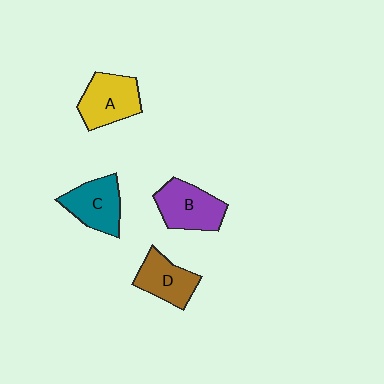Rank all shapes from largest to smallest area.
From largest to smallest: B (purple), A (yellow), C (teal), D (brown).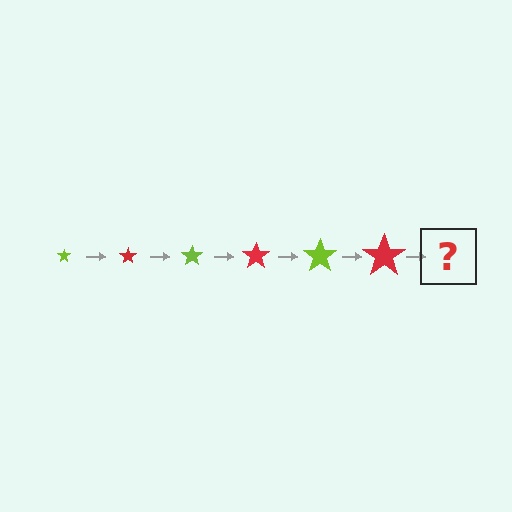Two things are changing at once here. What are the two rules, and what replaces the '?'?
The two rules are that the star grows larger each step and the color cycles through lime and red. The '?' should be a lime star, larger than the previous one.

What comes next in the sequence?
The next element should be a lime star, larger than the previous one.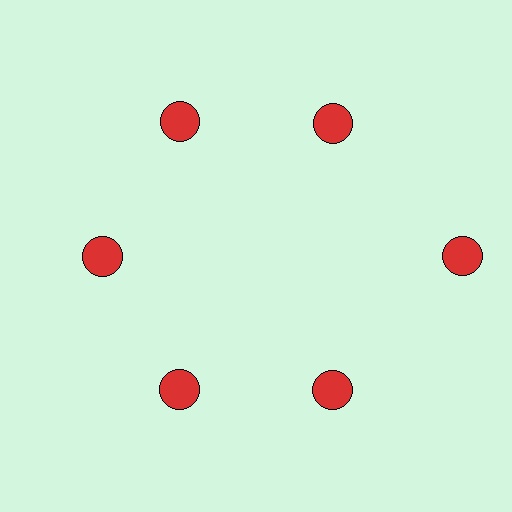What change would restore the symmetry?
The symmetry would be restored by moving it inward, back onto the ring so that all 6 circles sit at equal angles and equal distance from the center.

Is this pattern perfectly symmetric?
No. The 6 red circles are arranged in a ring, but one element near the 3 o'clock position is pushed outward from the center, breaking the 6-fold rotational symmetry.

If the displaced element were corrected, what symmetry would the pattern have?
It would have 6-fold rotational symmetry — the pattern would map onto itself every 60 degrees.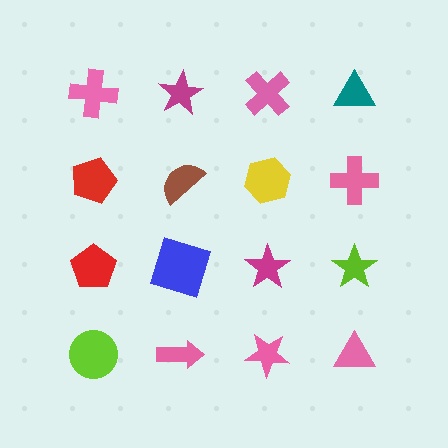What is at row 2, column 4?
A pink cross.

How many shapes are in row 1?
4 shapes.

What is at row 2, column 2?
A brown semicircle.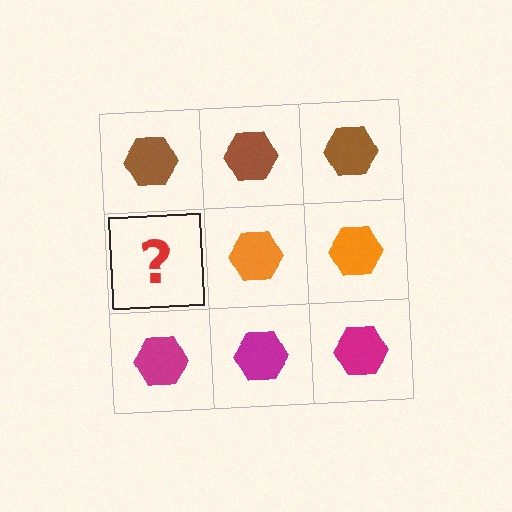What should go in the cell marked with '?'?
The missing cell should contain an orange hexagon.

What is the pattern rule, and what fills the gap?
The rule is that each row has a consistent color. The gap should be filled with an orange hexagon.